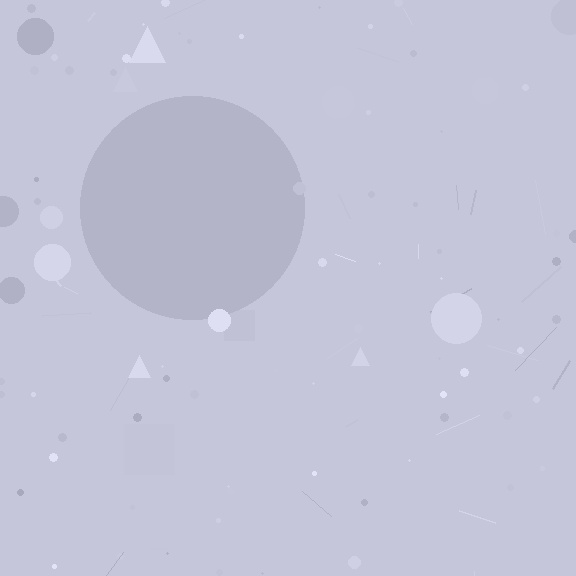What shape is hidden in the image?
A circle is hidden in the image.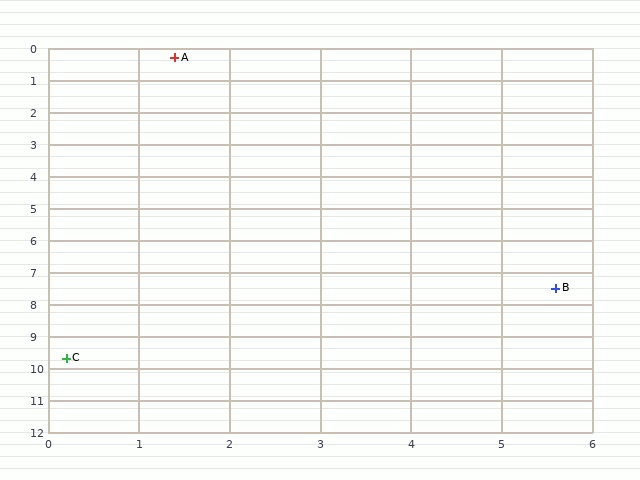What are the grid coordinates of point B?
Point B is at approximately (5.6, 7.5).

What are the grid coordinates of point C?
Point C is at approximately (0.2, 9.7).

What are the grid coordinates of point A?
Point A is at approximately (1.4, 0.3).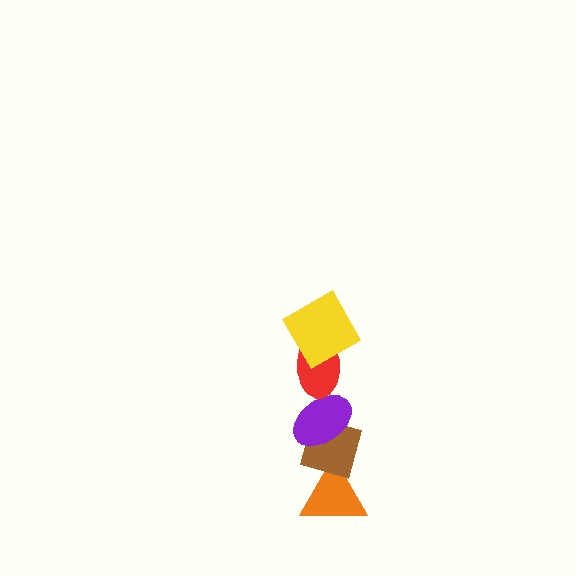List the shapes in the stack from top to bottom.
From top to bottom: the yellow square, the red ellipse, the purple ellipse, the brown diamond, the orange triangle.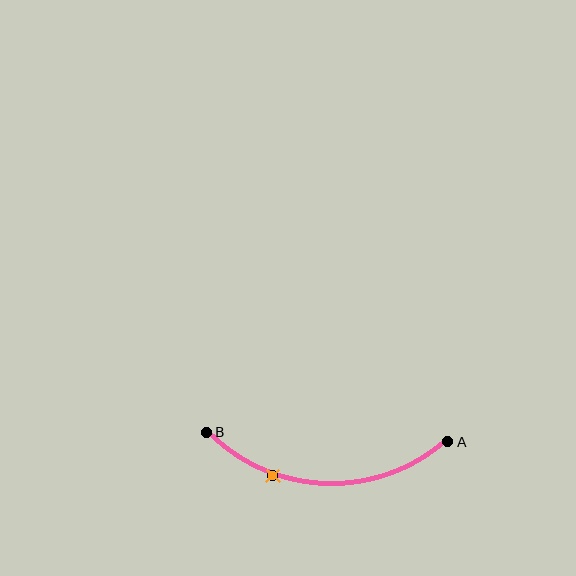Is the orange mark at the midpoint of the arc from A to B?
No. The orange mark lies on the arc but is closer to endpoint B. The arc midpoint would be at the point on the curve equidistant along the arc from both A and B.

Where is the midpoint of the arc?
The arc midpoint is the point on the curve farthest from the straight line joining A and B. It sits below that line.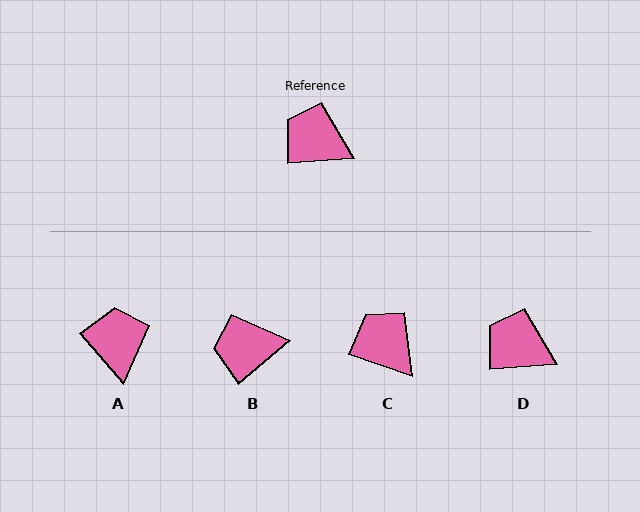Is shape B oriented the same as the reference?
No, it is off by about 35 degrees.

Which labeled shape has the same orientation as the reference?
D.